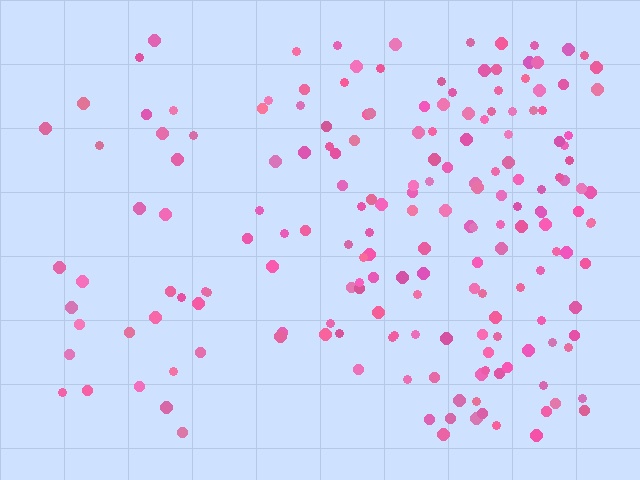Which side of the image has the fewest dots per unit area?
The left.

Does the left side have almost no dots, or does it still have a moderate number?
Still a moderate number, just noticeably fewer than the right.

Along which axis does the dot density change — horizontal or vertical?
Horizontal.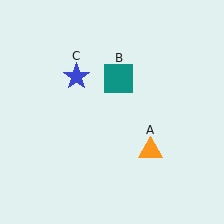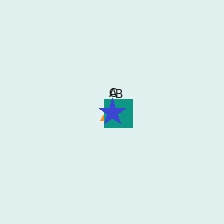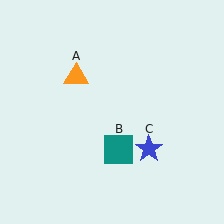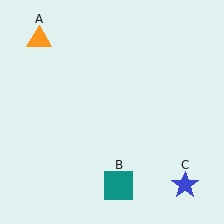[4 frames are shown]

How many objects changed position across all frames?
3 objects changed position: orange triangle (object A), teal square (object B), blue star (object C).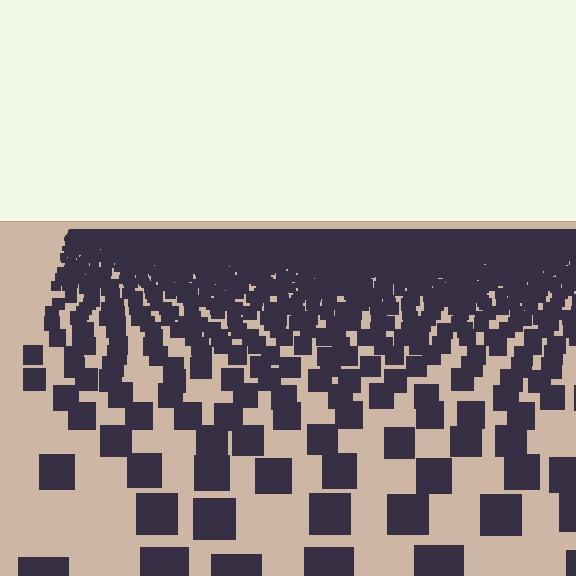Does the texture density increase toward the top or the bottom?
Density increases toward the top.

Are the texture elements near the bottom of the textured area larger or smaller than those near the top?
Larger. Near the bottom, elements are closer to the viewer and appear at a bigger on-screen size.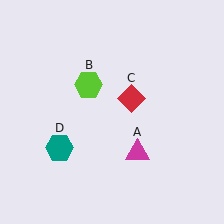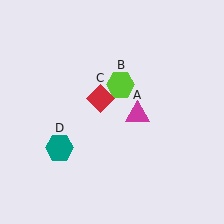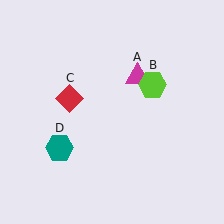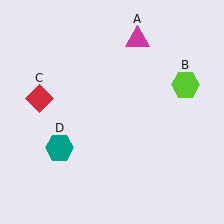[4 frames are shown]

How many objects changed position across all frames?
3 objects changed position: magenta triangle (object A), lime hexagon (object B), red diamond (object C).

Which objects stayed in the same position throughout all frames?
Teal hexagon (object D) remained stationary.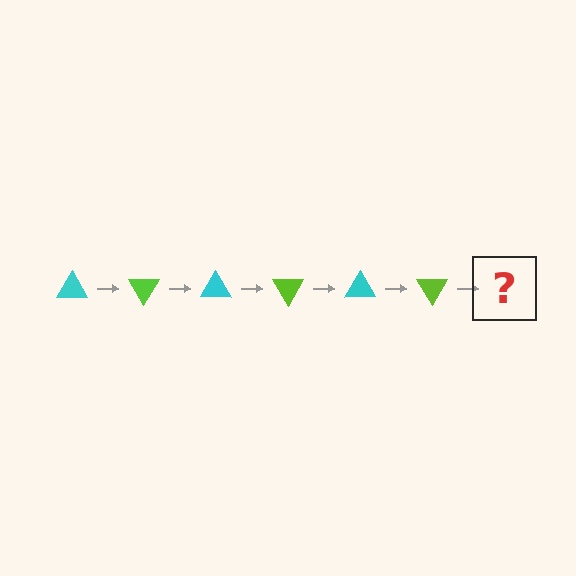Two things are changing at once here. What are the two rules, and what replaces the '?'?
The two rules are that it rotates 60 degrees each step and the color cycles through cyan and lime. The '?' should be a cyan triangle, rotated 360 degrees from the start.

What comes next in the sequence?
The next element should be a cyan triangle, rotated 360 degrees from the start.